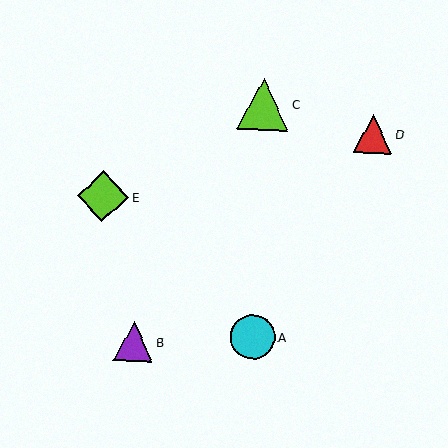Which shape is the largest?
The lime triangle (labeled C) is the largest.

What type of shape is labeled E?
Shape E is a lime diamond.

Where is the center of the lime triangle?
The center of the lime triangle is at (263, 104).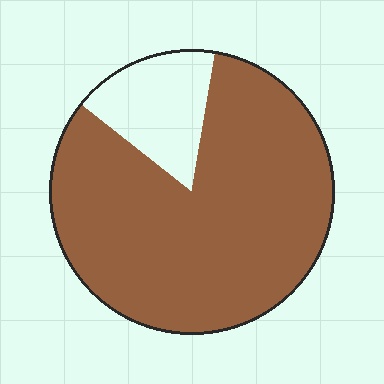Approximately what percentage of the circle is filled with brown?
Approximately 85%.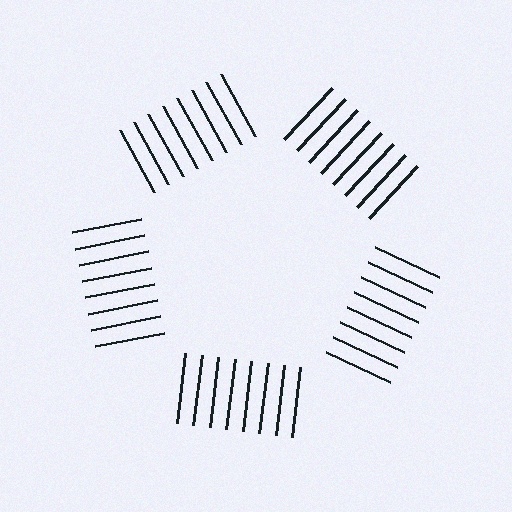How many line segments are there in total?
40 — 8 along each of the 5 edges.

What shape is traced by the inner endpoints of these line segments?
An illusory pentagon — the line segments terminate on its edges but no continuous stroke is drawn.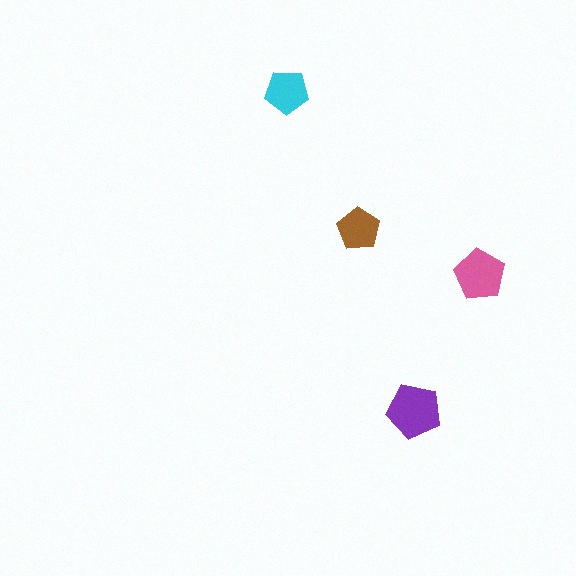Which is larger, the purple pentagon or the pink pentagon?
The purple one.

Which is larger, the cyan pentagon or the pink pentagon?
The pink one.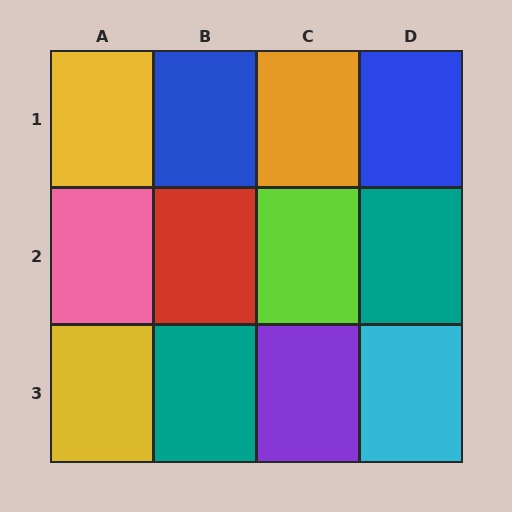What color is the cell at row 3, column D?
Cyan.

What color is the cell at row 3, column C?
Purple.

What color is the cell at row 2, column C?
Lime.